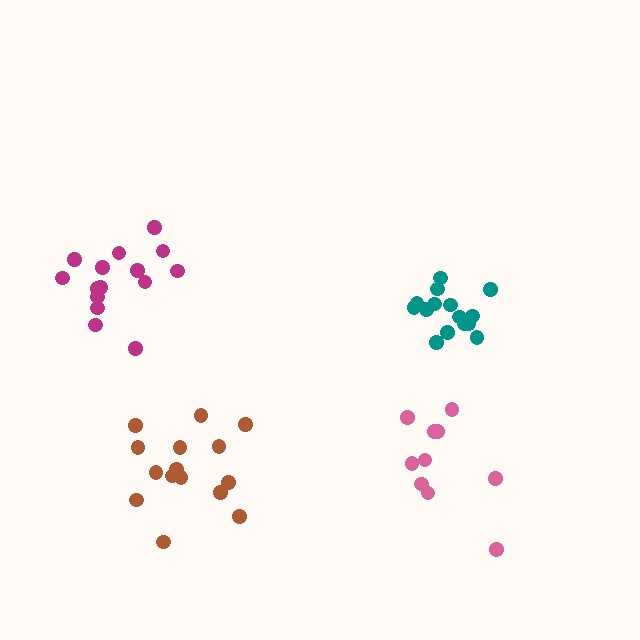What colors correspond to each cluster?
The clusters are colored: teal, brown, magenta, pink.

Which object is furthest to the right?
The teal cluster is rightmost.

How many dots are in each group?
Group 1: 16 dots, Group 2: 15 dots, Group 3: 15 dots, Group 4: 10 dots (56 total).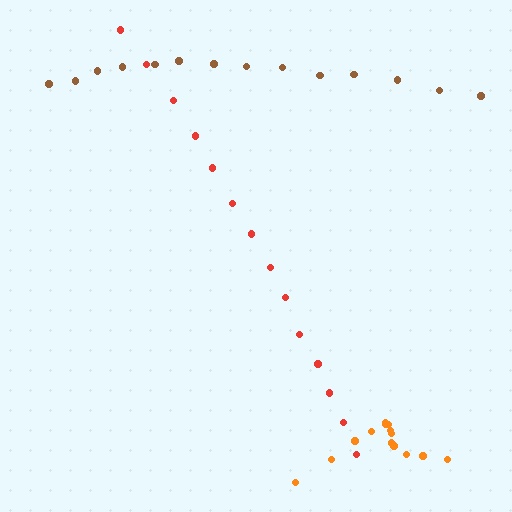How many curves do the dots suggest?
There are 3 distinct paths.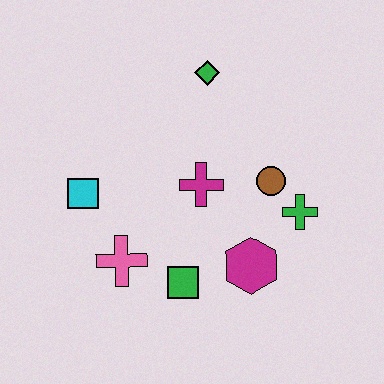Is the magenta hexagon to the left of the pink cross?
No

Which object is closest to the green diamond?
The magenta cross is closest to the green diamond.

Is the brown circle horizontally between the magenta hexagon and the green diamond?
No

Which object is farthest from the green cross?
The cyan square is farthest from the green cross.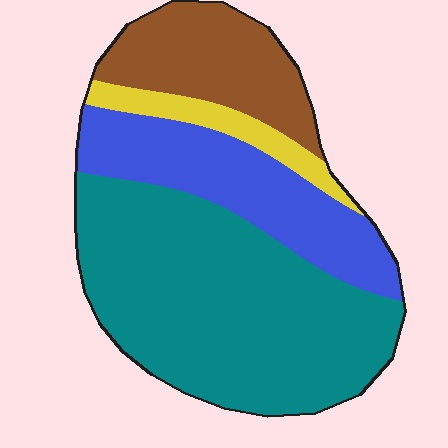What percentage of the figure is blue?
Blue takes up about one quarter (1/4) of the figure.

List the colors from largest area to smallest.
From largest to smallest: teal, blue, brown, yellow.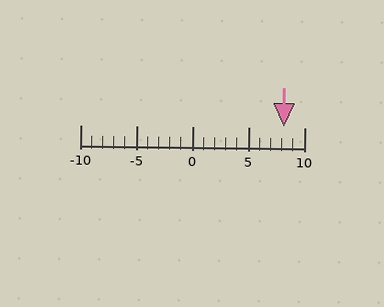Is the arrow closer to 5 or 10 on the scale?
The arrow is closer to 10.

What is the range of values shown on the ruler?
The ruler shows values from -10 to 10.